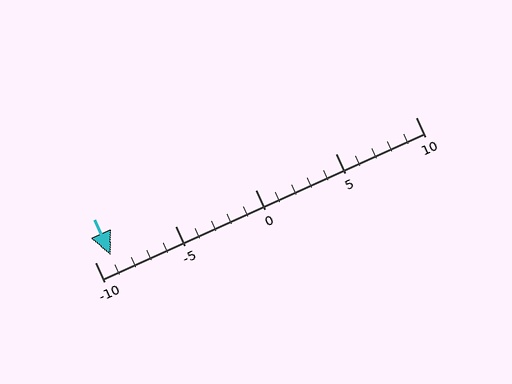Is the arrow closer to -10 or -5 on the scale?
The arrow is closer to -10.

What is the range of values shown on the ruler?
The ruler shows values from -10 to 10.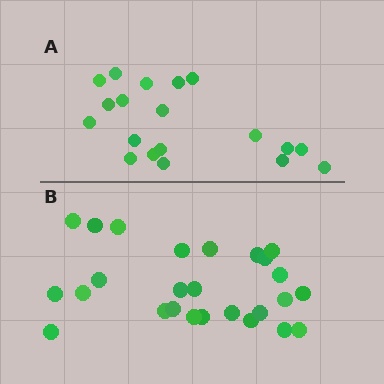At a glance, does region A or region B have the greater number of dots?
Region B (the bottom region) has more dots.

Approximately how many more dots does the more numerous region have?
Region B has roughly 8 or so more dots than region A.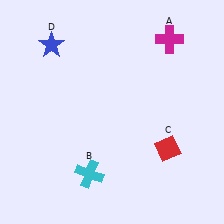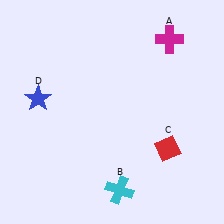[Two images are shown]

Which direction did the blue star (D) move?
The blue star (D) moved down.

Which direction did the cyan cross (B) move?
The cyan cross (B) moved right.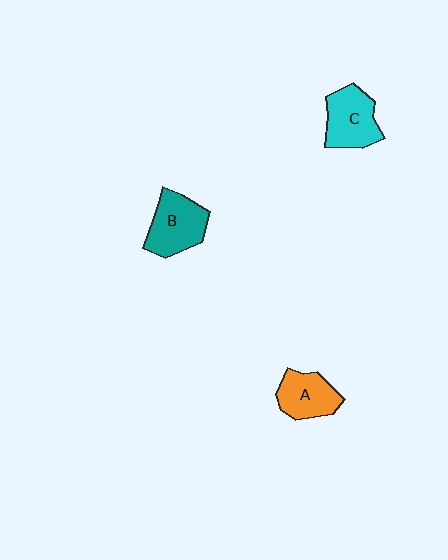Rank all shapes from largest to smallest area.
From largest to smallest: B (teal), C (cyan), A (orange).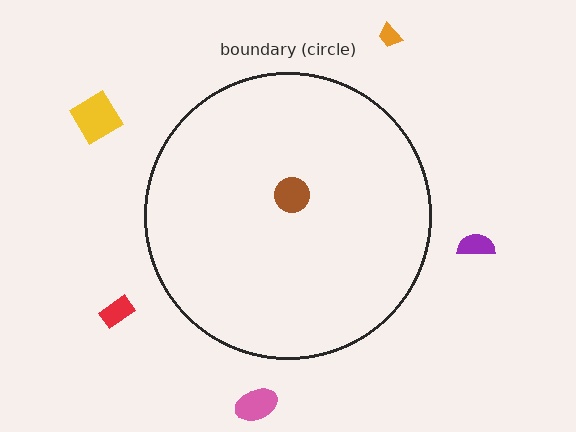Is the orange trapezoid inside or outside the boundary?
Outside.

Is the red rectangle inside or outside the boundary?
Outside.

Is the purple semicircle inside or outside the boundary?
Outside.